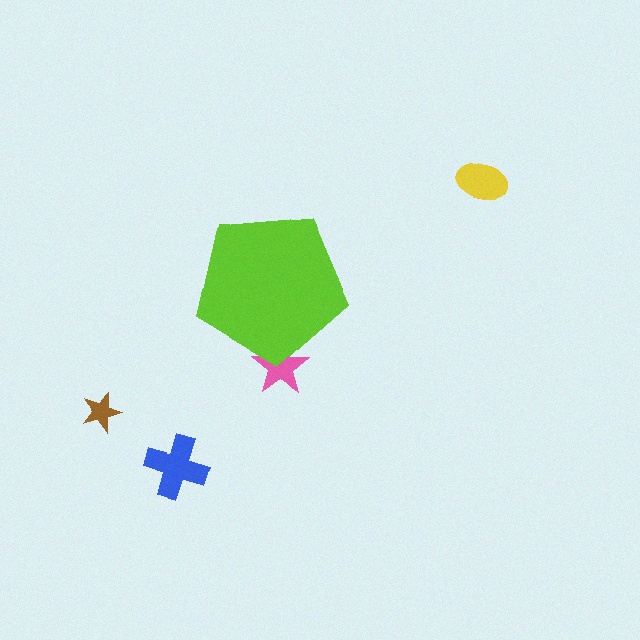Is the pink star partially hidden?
Yes, the pink star is partially hidden behind the lime pentagon.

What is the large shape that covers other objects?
A lime pentagon.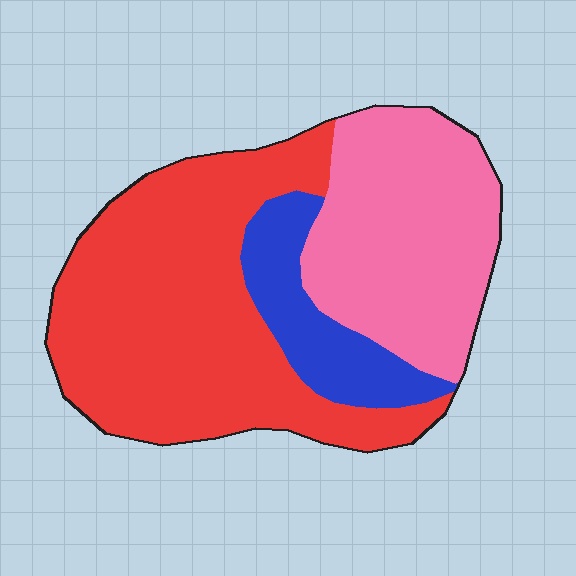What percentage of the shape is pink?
Pink covers 34% of the shape.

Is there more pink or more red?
Red.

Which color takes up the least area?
Blue, at roughly 15%.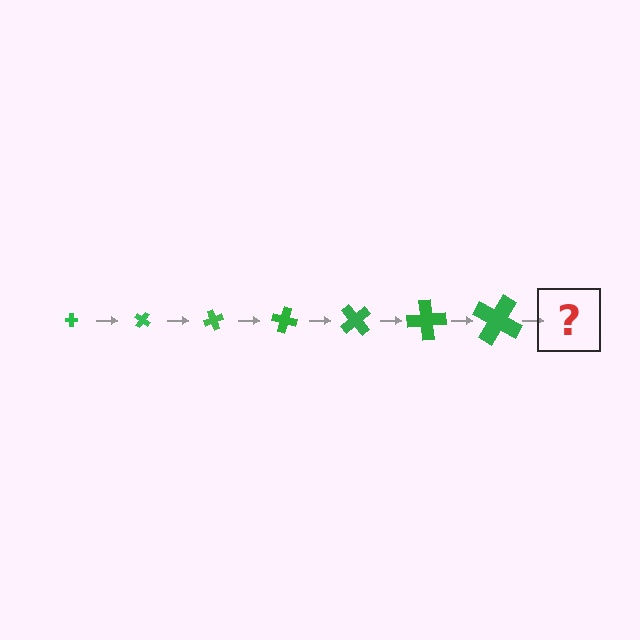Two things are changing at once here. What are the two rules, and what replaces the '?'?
The two rules are that the cross grows larger each step and it rotates 35 degrees each step. The '?' should be a cross, larger than the previous one and rotated 245 degrees from the start.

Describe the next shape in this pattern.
It should be a cross, larger than the previous one and rotated 245 degrees from the start.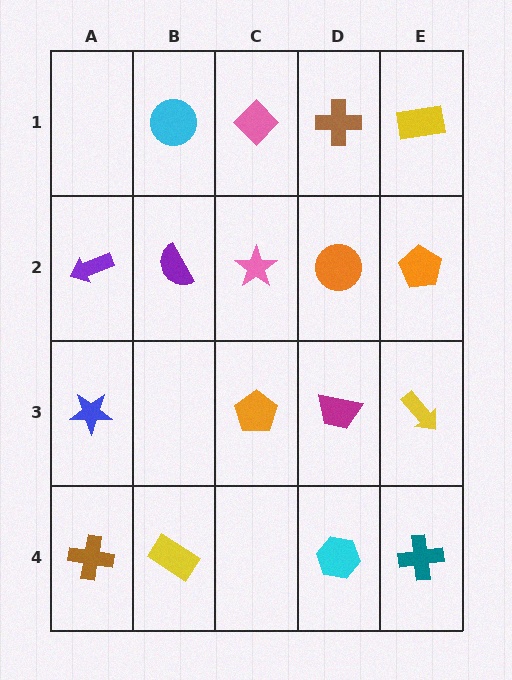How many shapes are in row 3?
4 shapes.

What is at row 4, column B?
A yellow rectangle.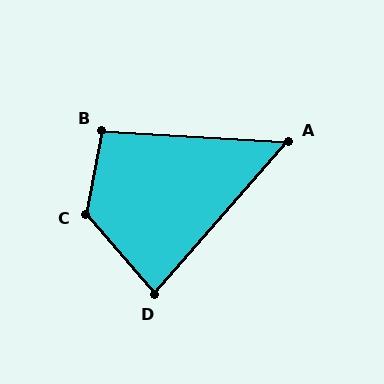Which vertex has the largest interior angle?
C, at approximately 128 degrees.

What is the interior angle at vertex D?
Approximately 82 degrees (acute).